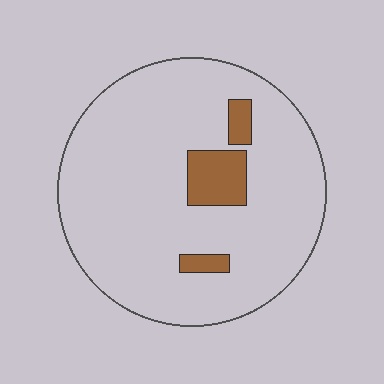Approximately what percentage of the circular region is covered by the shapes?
Approximately 10%.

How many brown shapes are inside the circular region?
3.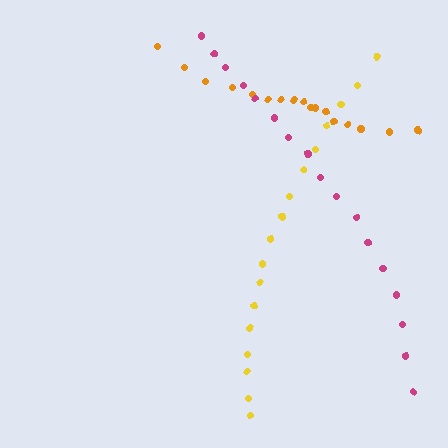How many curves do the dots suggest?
There are 3 distinct paths.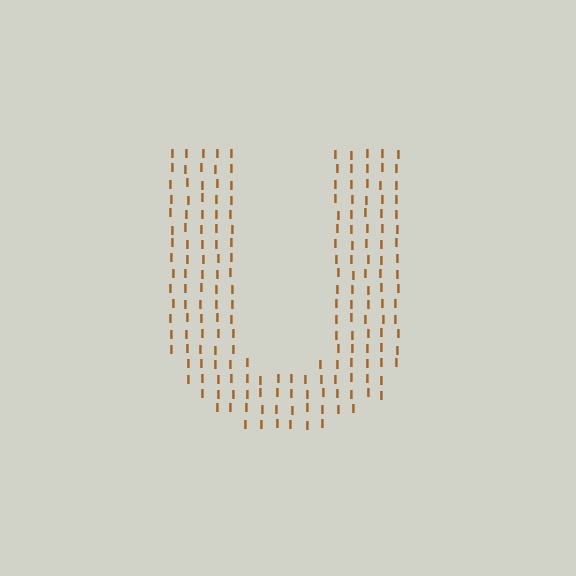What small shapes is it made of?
It is made of small letter I's.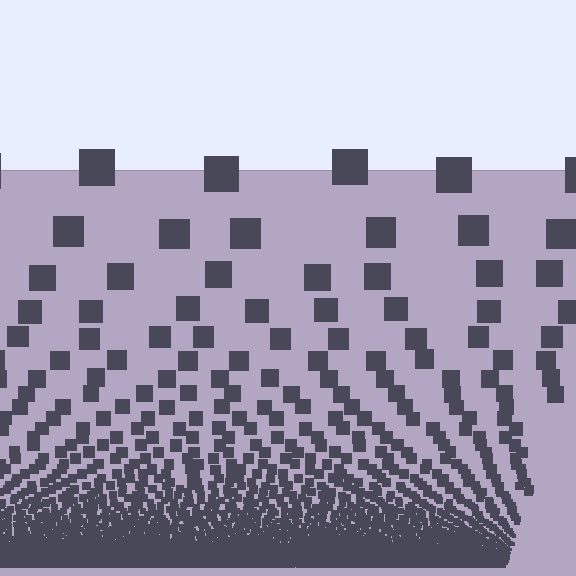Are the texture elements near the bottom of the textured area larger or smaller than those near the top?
Smaller. The gradient is inverted — elements near the bottom are smaller and denser.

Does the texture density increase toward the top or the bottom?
Density increases toward the bottom.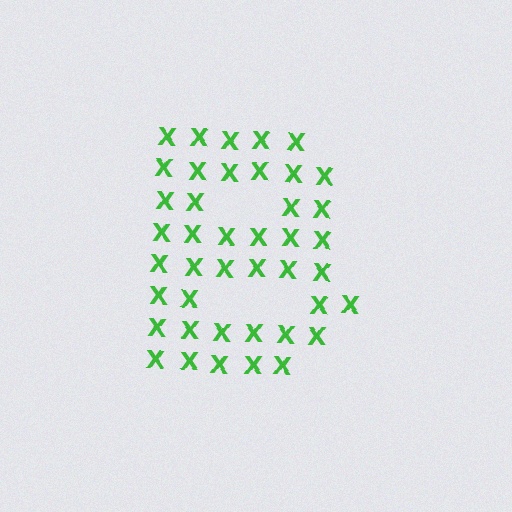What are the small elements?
The small elements are letter X's.